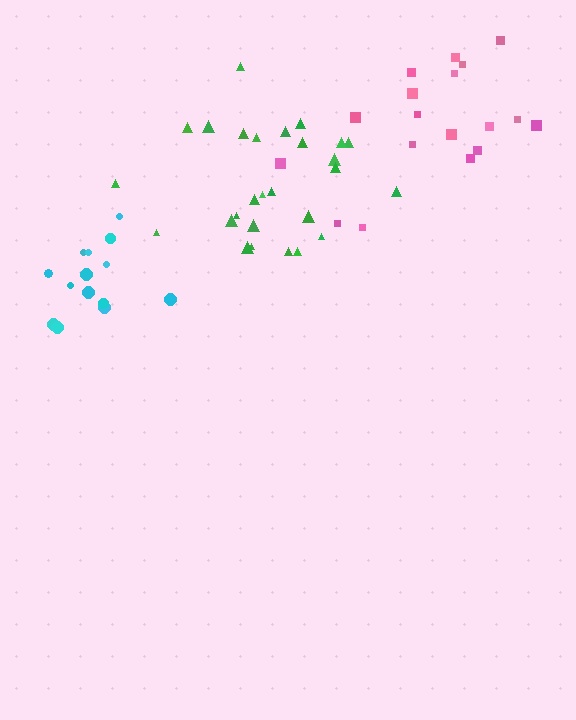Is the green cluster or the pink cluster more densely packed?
Green.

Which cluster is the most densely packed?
Cyan.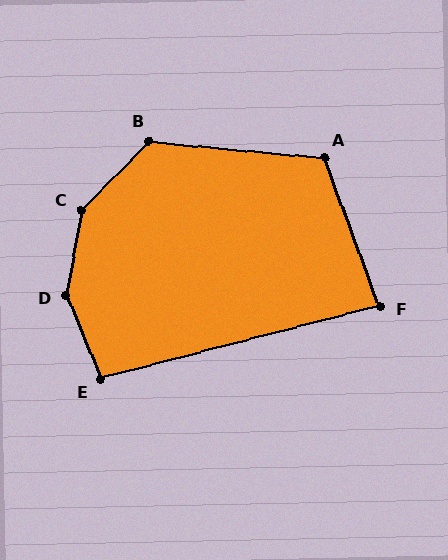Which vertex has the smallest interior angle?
F, at approximately 84 degrees.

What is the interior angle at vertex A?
Approximately 116 degrees (obtuse).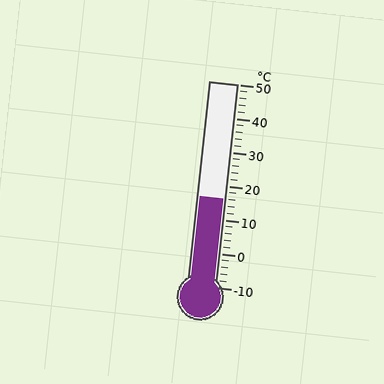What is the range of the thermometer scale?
The thermometer scale ranges from -10°C to 50°C.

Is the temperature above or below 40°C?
The temperature is below 40°C.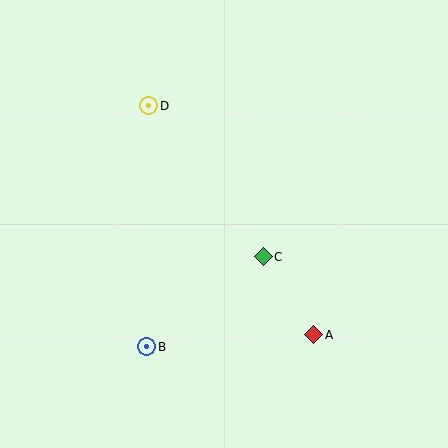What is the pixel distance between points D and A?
The distance between D and A is 283 pixels.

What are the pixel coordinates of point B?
Point B is at (147, 347).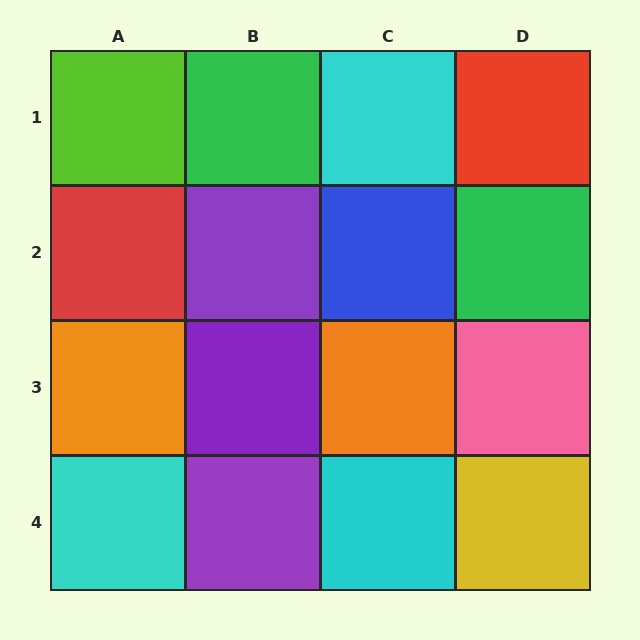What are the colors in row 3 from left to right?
Orange, purple, orange, pink.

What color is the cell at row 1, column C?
Cyan.